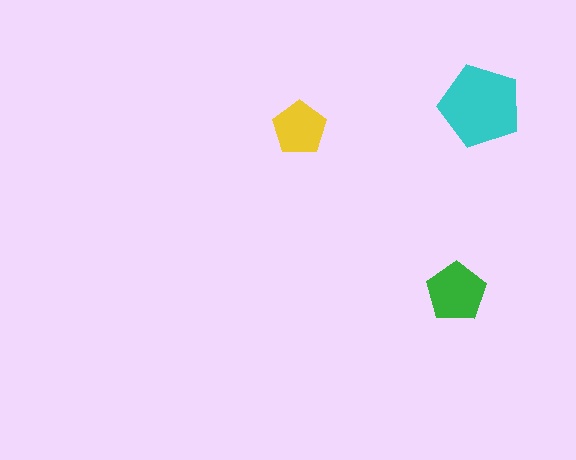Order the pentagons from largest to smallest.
the cyan one, the green one, the yellow one.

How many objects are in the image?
There are 3 objects in the image.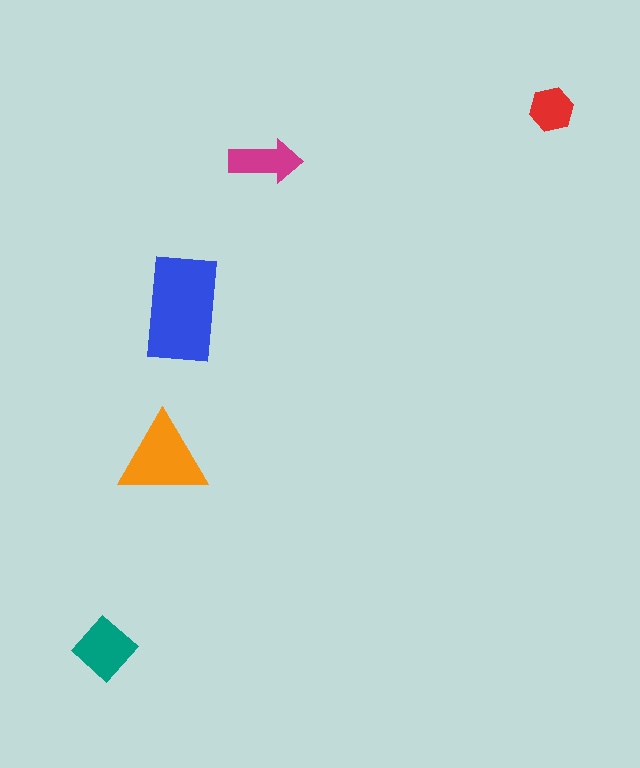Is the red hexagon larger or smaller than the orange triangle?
Smaller.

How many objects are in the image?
There are 5 objects in the image.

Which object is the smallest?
The red hexagon.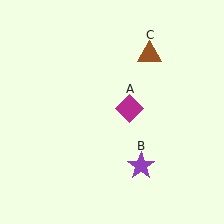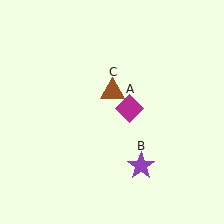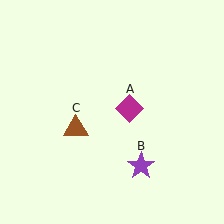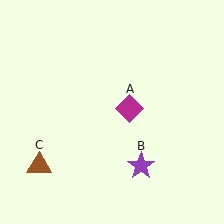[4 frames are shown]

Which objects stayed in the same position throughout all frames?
Magenta diamond (object A) and purple star (object B) remained stationary.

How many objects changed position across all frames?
1 object changed position: brown triangle (object C).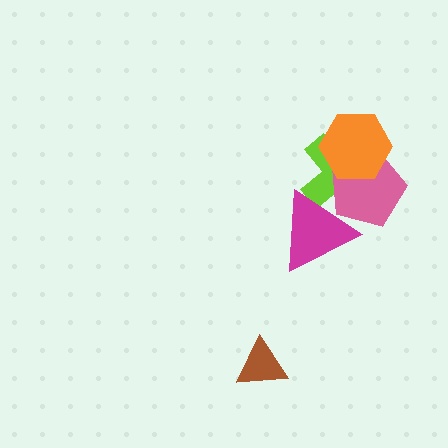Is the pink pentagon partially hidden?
Yes, it is partially covered by another shape.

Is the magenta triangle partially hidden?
Yes, it is partially covered by another shape.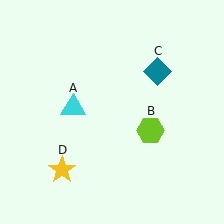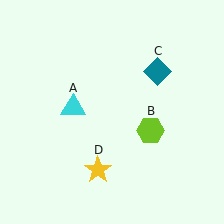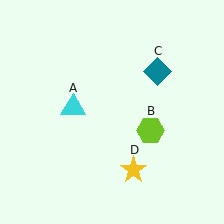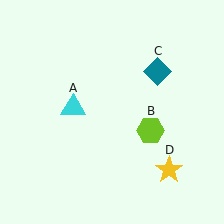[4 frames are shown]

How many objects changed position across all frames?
1 object changed position: yellow star (object D).